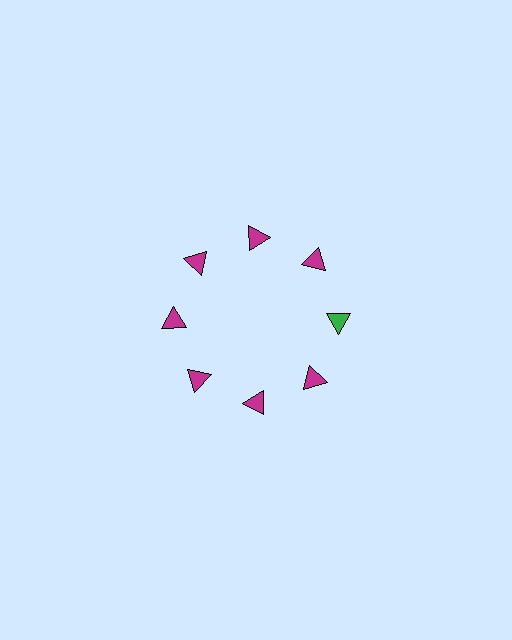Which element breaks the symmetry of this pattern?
The green triangle at roughly the 3 o'clock position breaks the symmetry. All other shapes are magenta triangles.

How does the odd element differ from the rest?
It has a different color: green instead of magenta.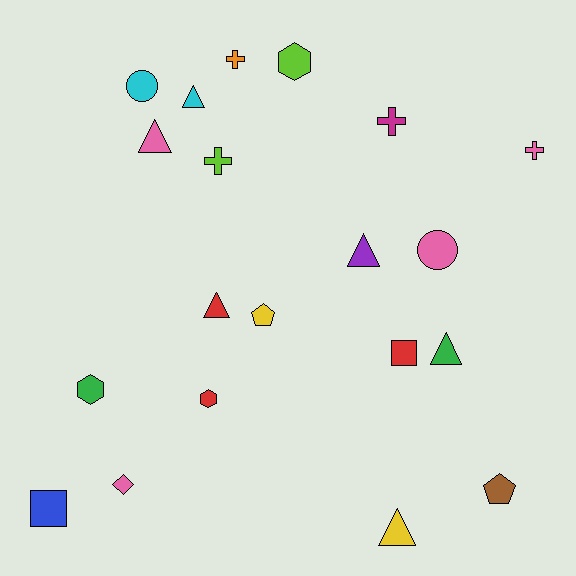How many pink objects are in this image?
There are 4 pink objects.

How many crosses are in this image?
There are 4 crosses.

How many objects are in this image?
There are 20 objects.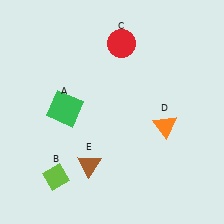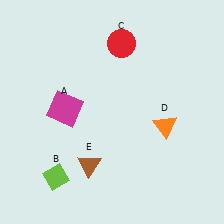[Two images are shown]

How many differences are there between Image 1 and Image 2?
There is 1 difference between the two images.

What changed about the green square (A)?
In Image 1, A is green. In Image 2, it changed to magenta.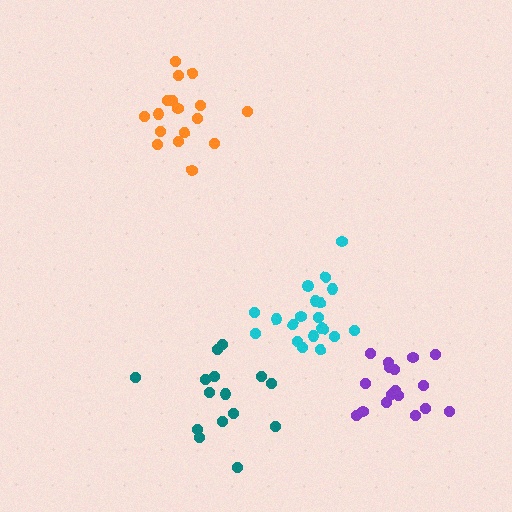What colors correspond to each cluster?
The clusters are colored: teal, orange, cyan, purple.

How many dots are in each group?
Group 1: 15 dots, Group 2: 17 dots, Group 3: 20 dots, Group 4: 18 dots (70 total).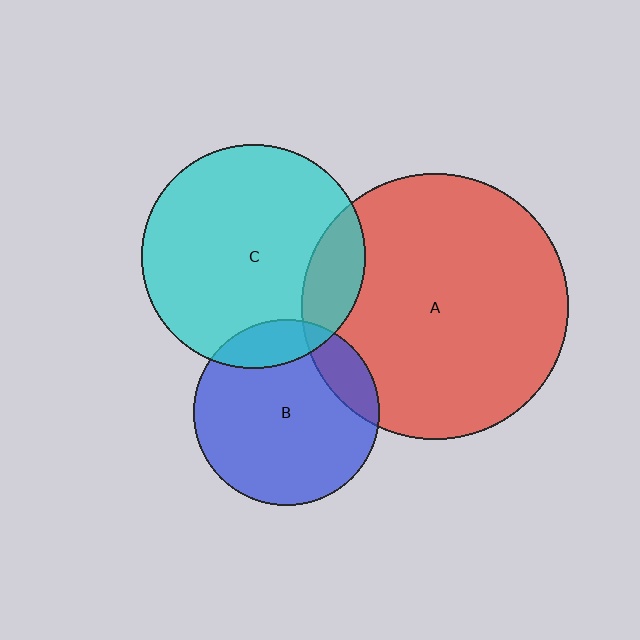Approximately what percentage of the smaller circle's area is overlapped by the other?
Approximately 15%.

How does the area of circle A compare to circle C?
Approximately 1.4 times.